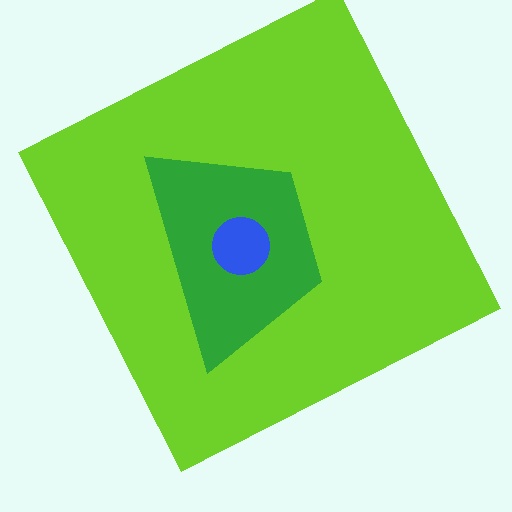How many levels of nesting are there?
3.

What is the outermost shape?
The lime square.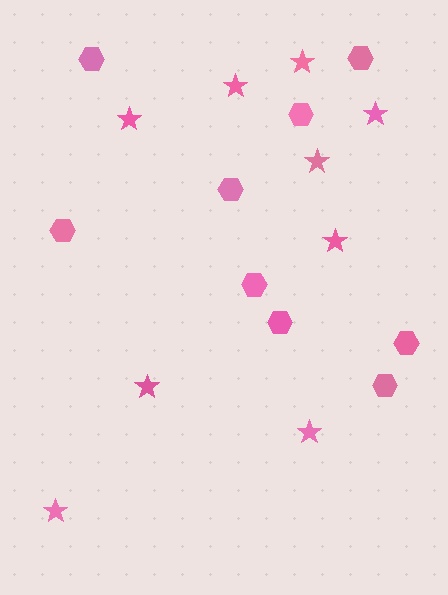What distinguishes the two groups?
There are 2 groups: one group of stars (9) and one group of hexagons (9).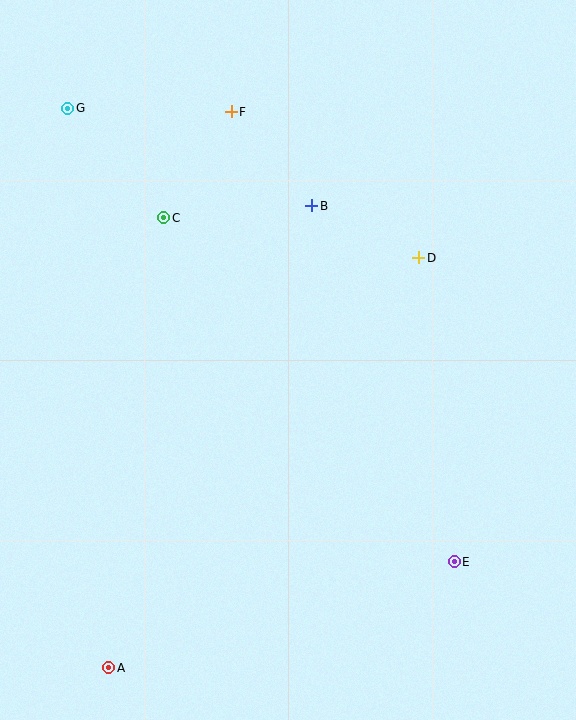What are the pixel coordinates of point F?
Point F is at (231, 112).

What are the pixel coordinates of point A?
Point A is at (109, 668).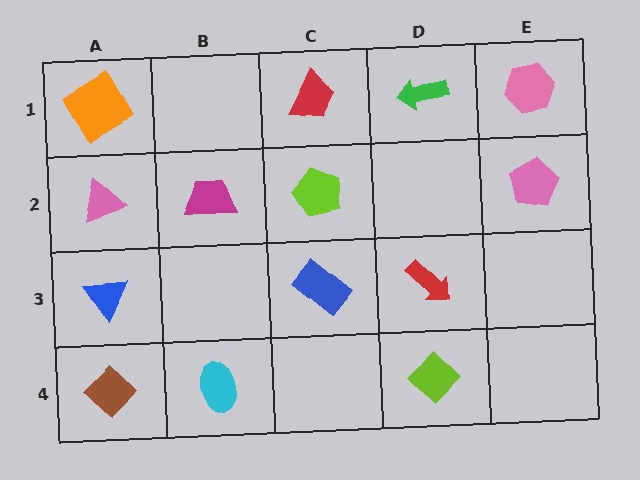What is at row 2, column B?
A magenta trapezoid.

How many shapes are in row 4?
3 shapes.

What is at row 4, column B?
A cyan ellipse.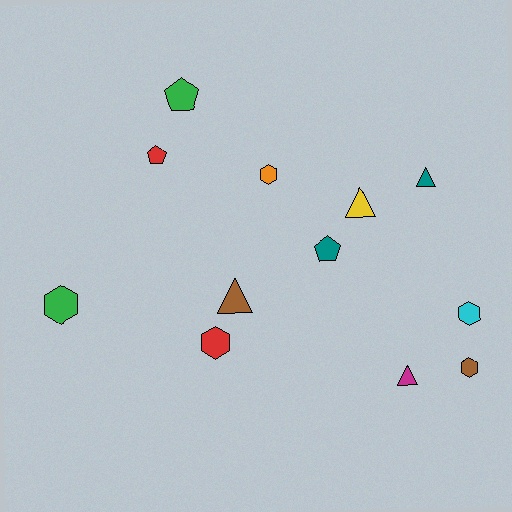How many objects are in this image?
There are 12 objects.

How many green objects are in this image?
There are 2 green objects.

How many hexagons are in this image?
There are 5 hexagons.